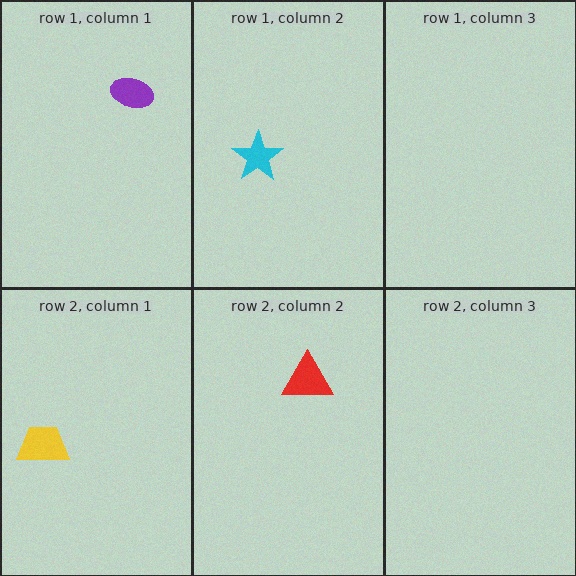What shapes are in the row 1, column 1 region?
The purple ellipse.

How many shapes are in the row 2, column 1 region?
1.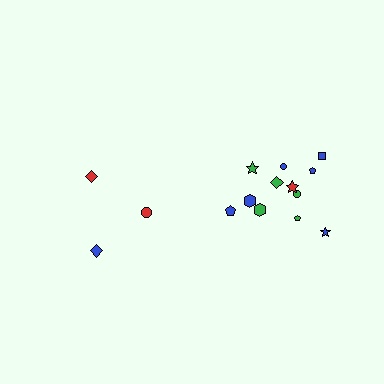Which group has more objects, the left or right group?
The right group.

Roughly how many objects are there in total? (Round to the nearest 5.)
Roughly 15 objects in total.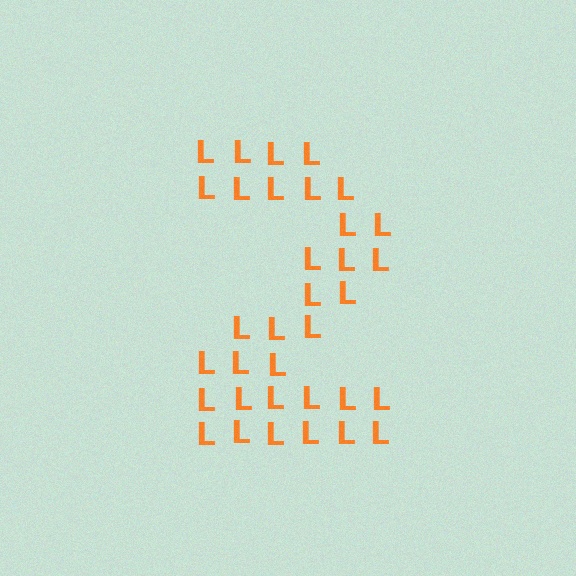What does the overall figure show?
The overall figure shows the digit 2.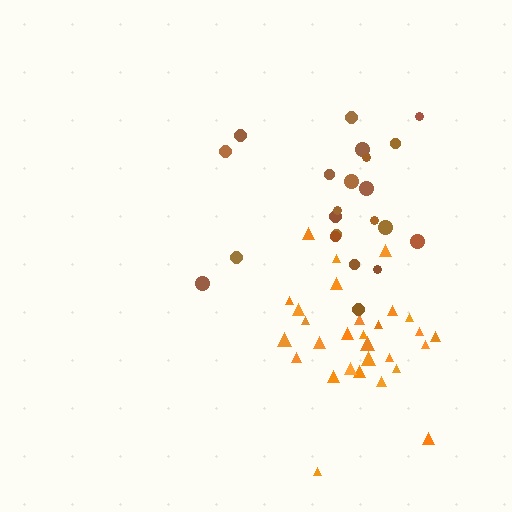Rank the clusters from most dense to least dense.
orange, brown.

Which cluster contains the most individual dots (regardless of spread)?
Orange (29).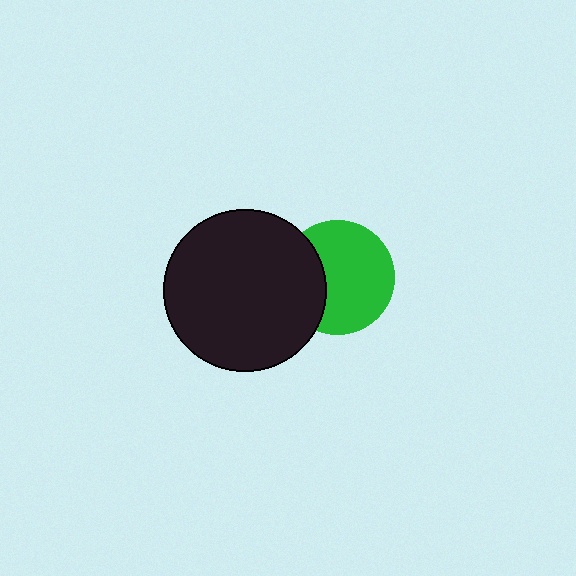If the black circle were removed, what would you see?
You would see the complete green circle.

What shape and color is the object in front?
The object in front is a black circle.